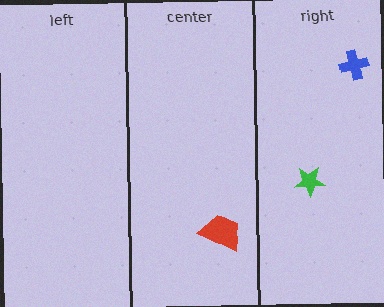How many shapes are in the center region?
1.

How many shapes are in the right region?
2.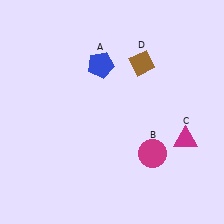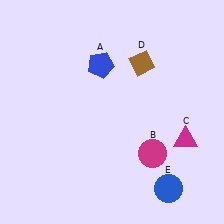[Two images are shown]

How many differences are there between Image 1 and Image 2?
There is 1 difference between the two images.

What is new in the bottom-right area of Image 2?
A blue circle (E) was added in the bottom-right area of Image 2.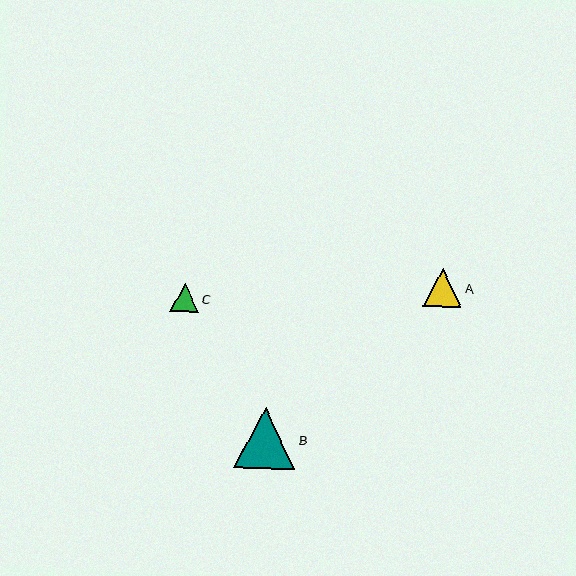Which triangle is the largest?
Triangle B is the largest with a size of approximately 61 pixels.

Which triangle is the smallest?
Triangle C is the smallest with a size of approximately 29 pixels.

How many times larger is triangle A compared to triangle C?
Triangle A is approximately 1.3 times the size of triangle C.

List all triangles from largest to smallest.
From largest to smallest: B, A, C.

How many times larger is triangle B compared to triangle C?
Triangle B is approximately 2.1 times the size of triangle C.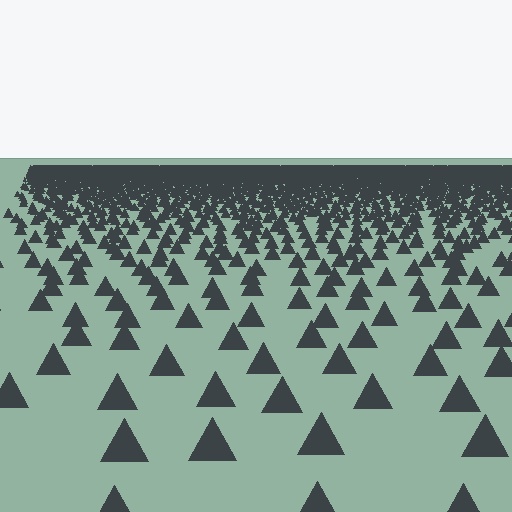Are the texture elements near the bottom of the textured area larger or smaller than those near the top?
Larger. Near the bottom, elements are closer to the viewer and appear at a bigger on-screen size.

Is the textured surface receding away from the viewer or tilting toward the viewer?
The surface is receding away from the viewer. Texture elements get smaller and denser toward the top.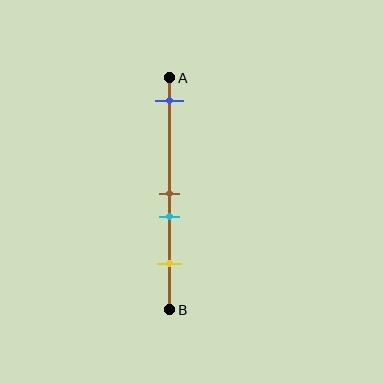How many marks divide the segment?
There are 4 marks dividing the segment.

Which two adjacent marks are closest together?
The brown and cyan marks are the closest adjacent pair.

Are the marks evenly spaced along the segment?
No, the marks are not evenly spaced.